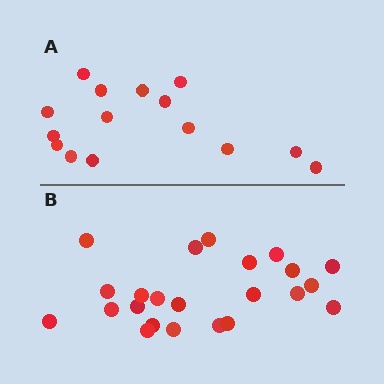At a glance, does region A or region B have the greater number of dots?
Region B (the bottom region) has more dots.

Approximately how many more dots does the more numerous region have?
Region B has roughly 8 or so more dots than region A.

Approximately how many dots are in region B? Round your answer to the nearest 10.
About 20 dots. (The exact count is 23, which rounds to 20.)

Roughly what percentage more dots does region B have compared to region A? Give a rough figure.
About 55% more.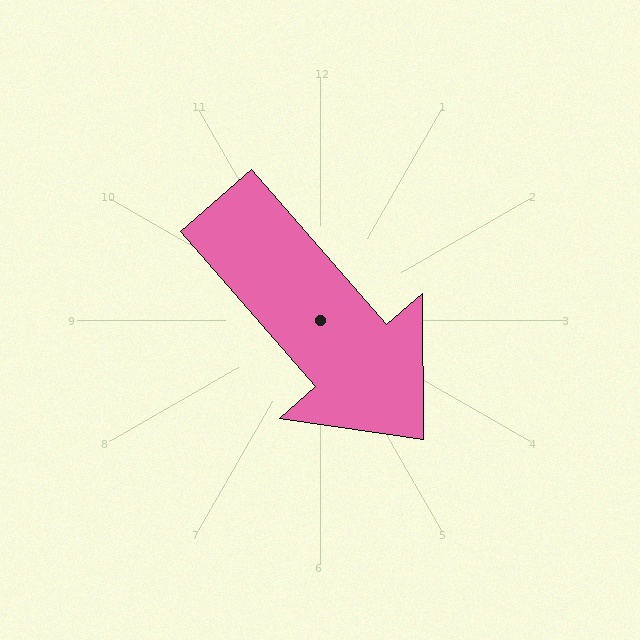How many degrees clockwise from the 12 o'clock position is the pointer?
Approximately 139 degrees.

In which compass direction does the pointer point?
Southeast.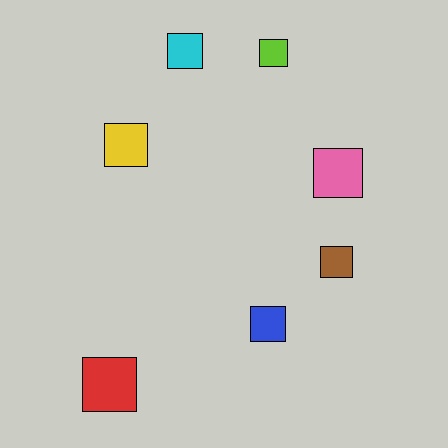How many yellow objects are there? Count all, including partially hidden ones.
There is 1 yellow object.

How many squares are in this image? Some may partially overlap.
There are 7 squares.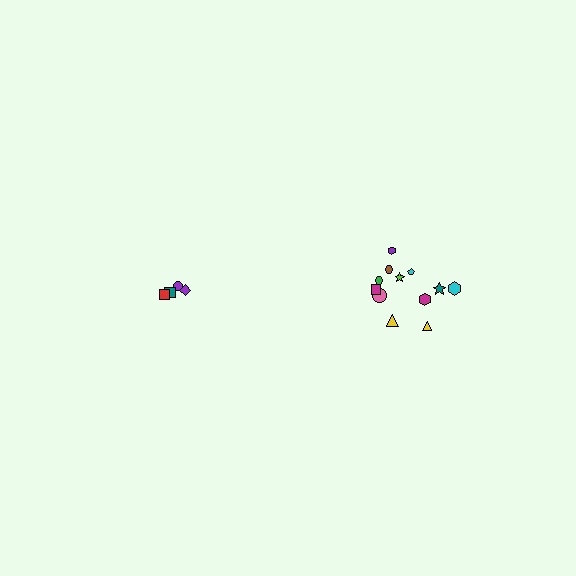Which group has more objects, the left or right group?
The right group.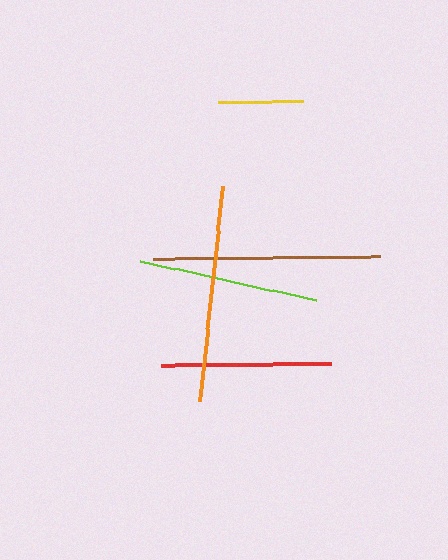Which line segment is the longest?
The brown line is the longest at approximately 228 pixels.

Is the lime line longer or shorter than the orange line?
The orange line is longer than the lime line.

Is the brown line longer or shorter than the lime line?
The brown line is longer than the lime line.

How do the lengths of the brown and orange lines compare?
The brown and orange lines are approximately the same length.